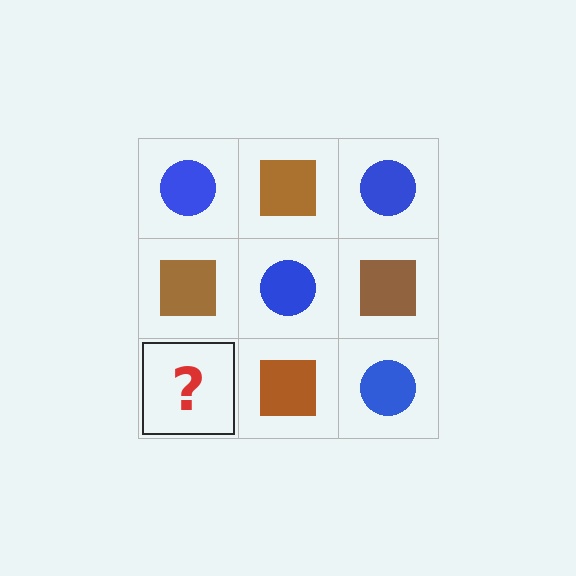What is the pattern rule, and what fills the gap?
The rule is that it alternates blue circle and brown square in a checkerboard pattern. The gap should be filled with a blue circle.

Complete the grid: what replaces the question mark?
The question mark should be replaced with a blue circle.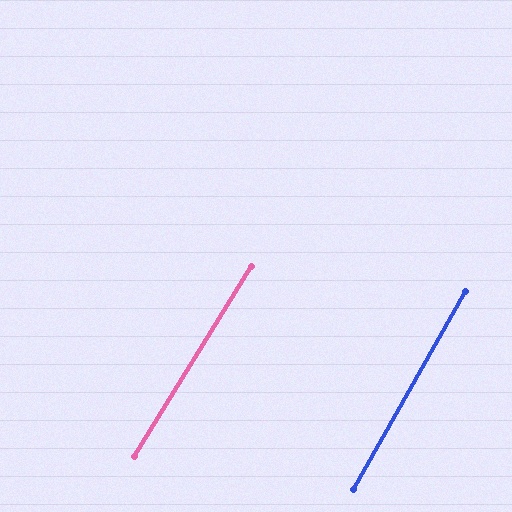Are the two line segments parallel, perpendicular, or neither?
Parallel — their directions differ by only 2.0°.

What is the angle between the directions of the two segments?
Approximately 2 degrees.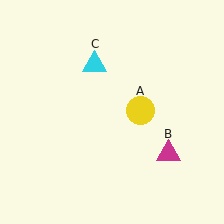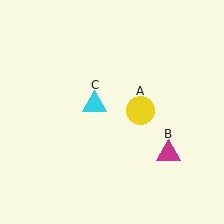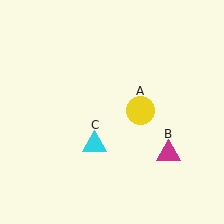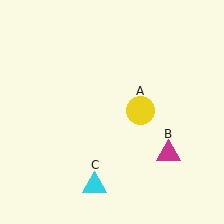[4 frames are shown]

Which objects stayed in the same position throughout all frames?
Yellow circle (object A) and magenta triangle (object B) remained stationary.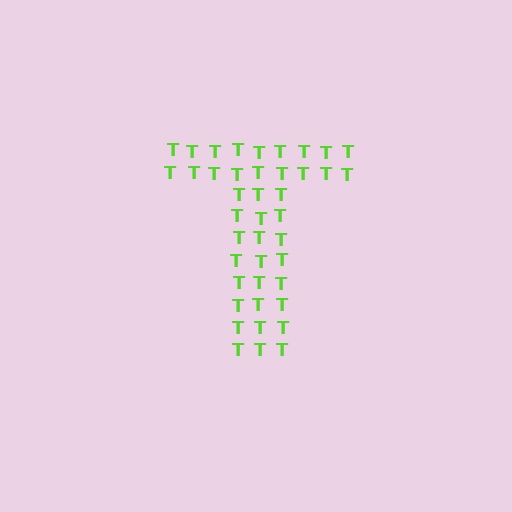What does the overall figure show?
The overall figure shows the letter T.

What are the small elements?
The small elements are letter T's.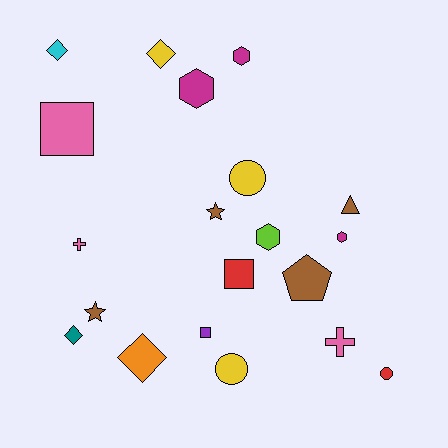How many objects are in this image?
There are 20 objects.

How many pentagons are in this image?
There is 1 pentagon.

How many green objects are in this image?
There are no green objects.